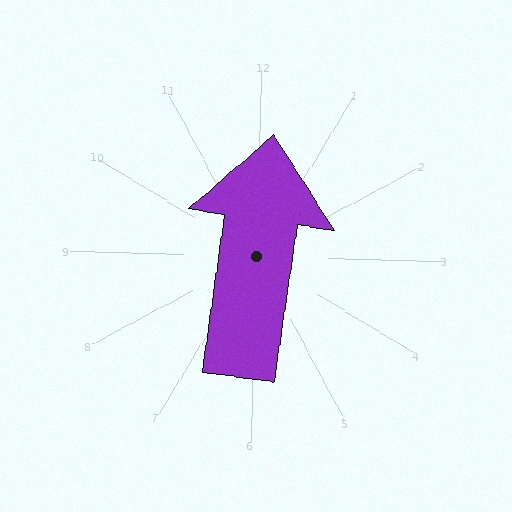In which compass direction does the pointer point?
North.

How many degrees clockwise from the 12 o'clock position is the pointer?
Approximately 7 degrees.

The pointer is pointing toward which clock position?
Roughly 12 o'clock.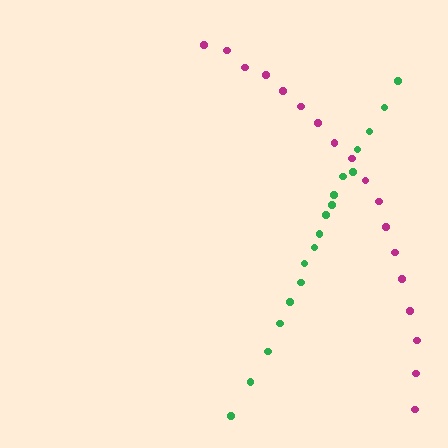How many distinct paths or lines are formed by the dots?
There are 2 distinct paths.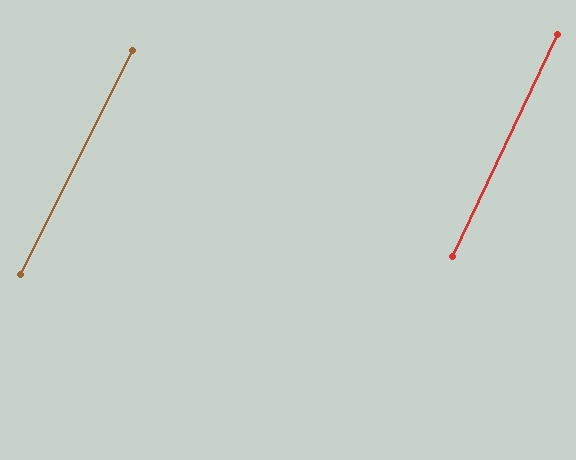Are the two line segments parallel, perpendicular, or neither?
Parallel — their directions differ by only 1.4°.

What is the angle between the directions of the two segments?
Approximately 1 degree.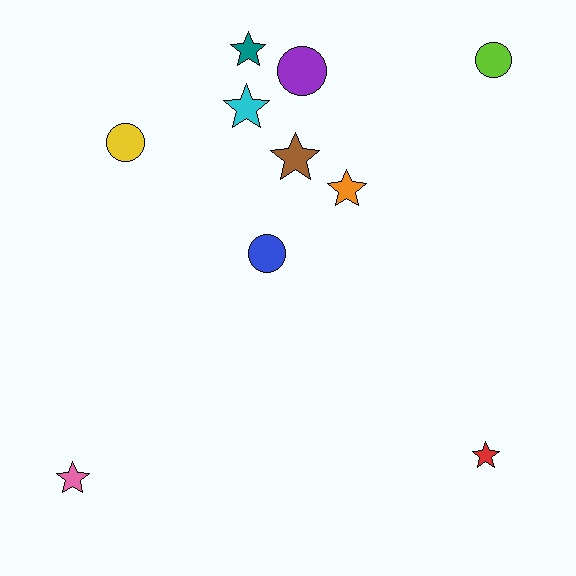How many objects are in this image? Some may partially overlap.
There are 10 objects.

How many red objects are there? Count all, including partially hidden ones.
There is 1 red object.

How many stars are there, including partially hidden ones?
There are 6 stars.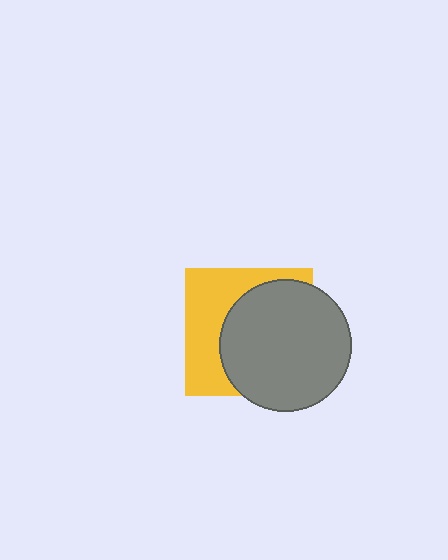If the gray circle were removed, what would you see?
You would see the complete yellow square.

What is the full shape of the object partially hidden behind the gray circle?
The partially hidden object is a yellow square.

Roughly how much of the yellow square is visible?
A small part of it is visible (roughly 41%).